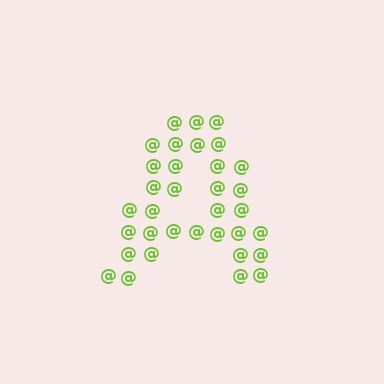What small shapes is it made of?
It is made of small at signs.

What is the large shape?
The large shape is the letter A.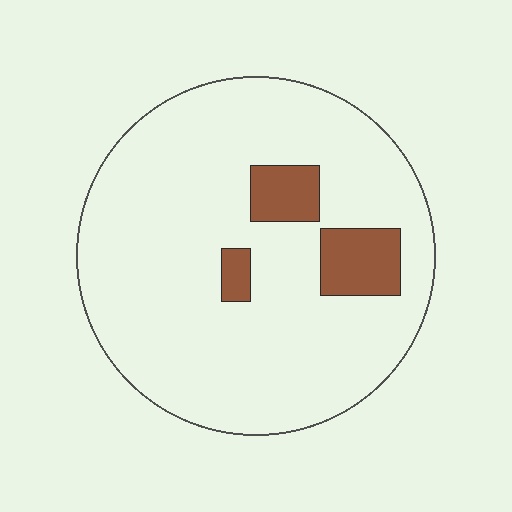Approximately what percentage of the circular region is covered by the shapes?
Approximately 10%.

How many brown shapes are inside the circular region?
3.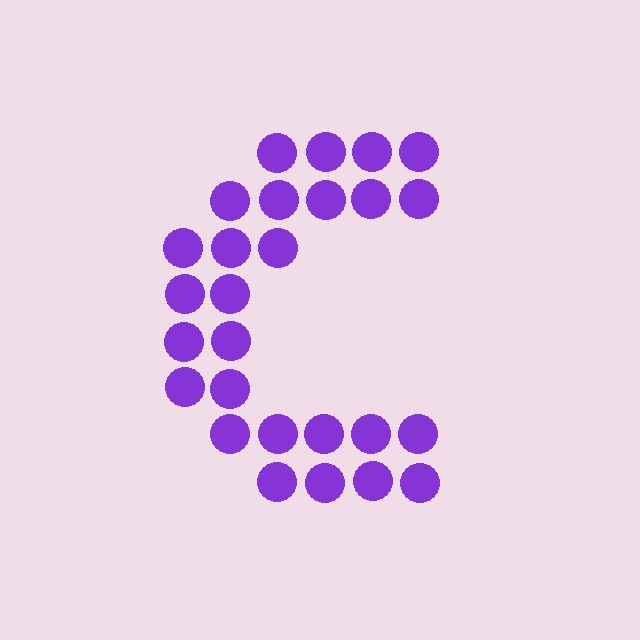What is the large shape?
The large shape is the letter C.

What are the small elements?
The small elements are circles.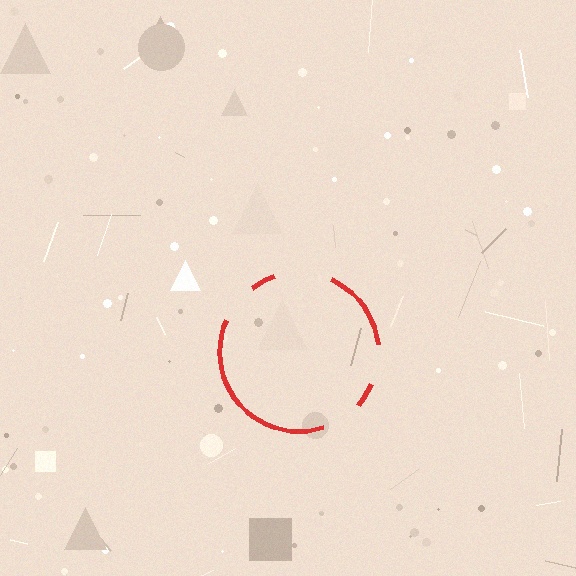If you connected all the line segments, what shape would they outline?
They would outline a circle.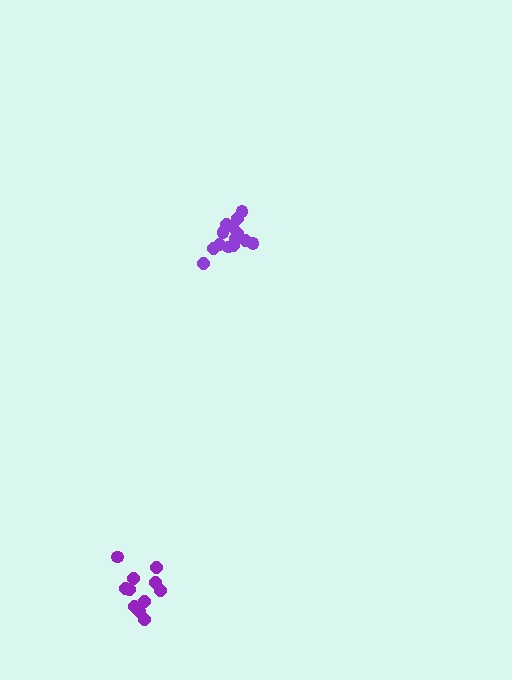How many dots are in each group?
Group 1: 14 dots, Group 2: 12 dots (26 total).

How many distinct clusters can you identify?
There are 2 distinct clusters.